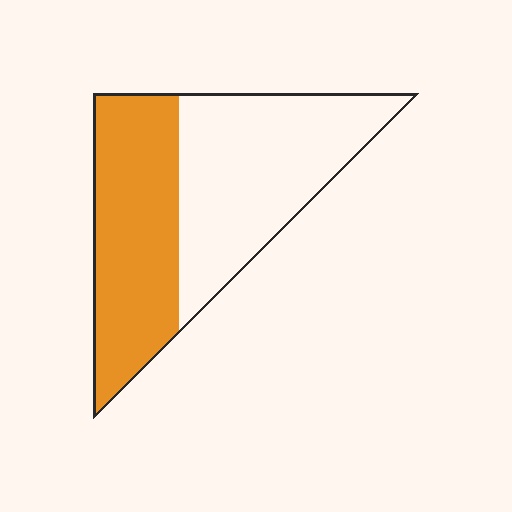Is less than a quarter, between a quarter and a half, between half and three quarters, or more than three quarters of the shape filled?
Between a quarter and a half.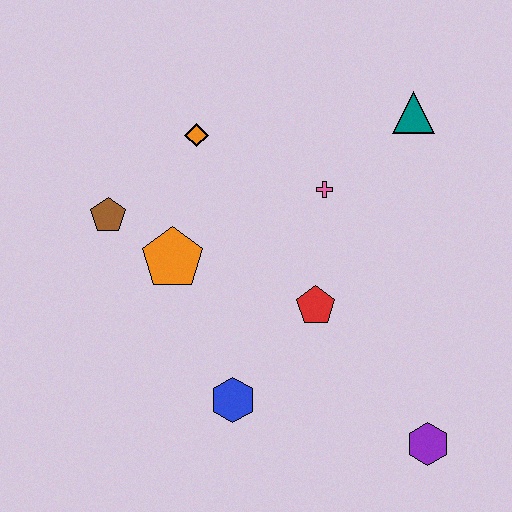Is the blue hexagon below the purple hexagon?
No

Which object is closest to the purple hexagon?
The red pentagon is closest to the purple hexagon.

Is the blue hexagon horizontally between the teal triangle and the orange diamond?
Yes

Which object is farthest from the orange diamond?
The purple hexagon is farthest from the orange diamond.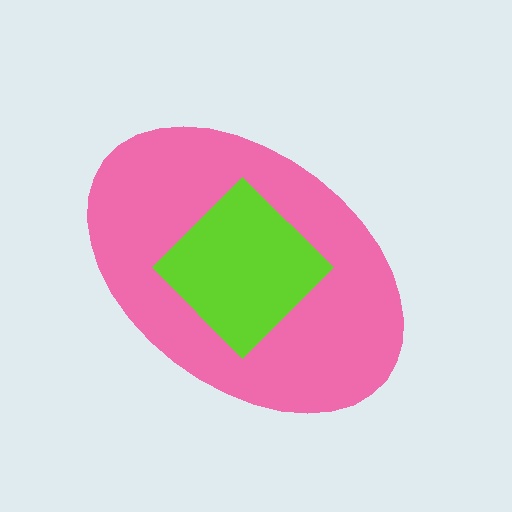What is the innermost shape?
The lime diamond.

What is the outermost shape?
The pink ellipse.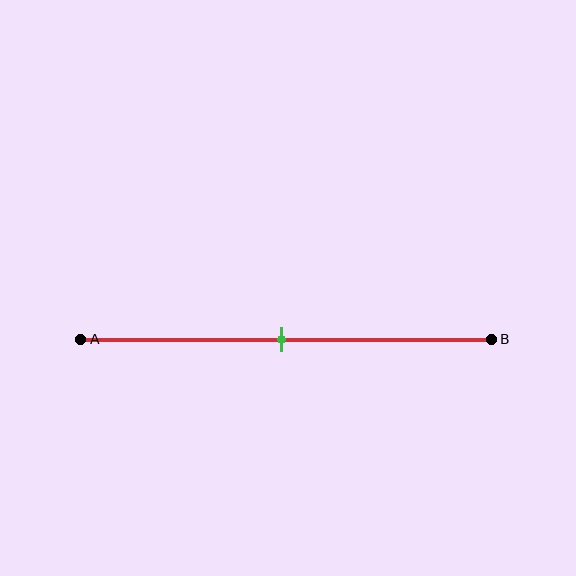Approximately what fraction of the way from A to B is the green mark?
The green mark is approximately 50% of the way from A to B.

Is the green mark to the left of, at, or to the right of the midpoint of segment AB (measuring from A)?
The green mark is approximately at the midpoint of segment AB.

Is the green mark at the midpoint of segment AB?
Yes, the mark is approximately at the midpoint.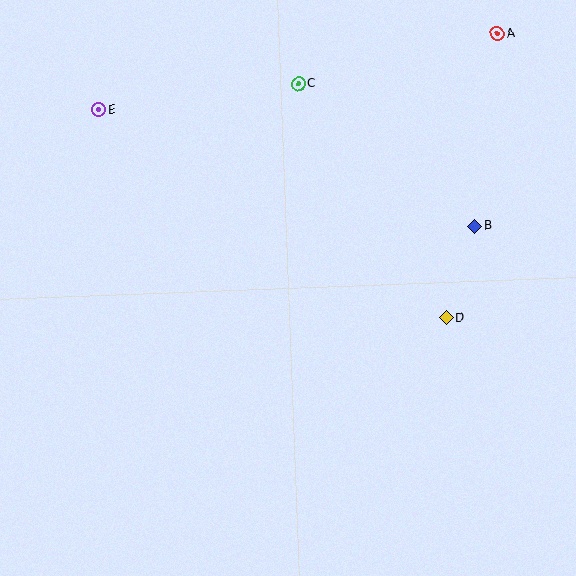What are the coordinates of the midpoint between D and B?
The midpoint between D and B is at (460, 272).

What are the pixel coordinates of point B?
Point B is at (475, 226).